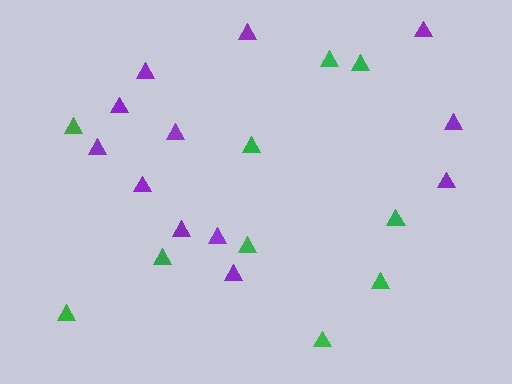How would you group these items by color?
There are 2 groups: one group of purple triangles (12) and one group of green triangles (10).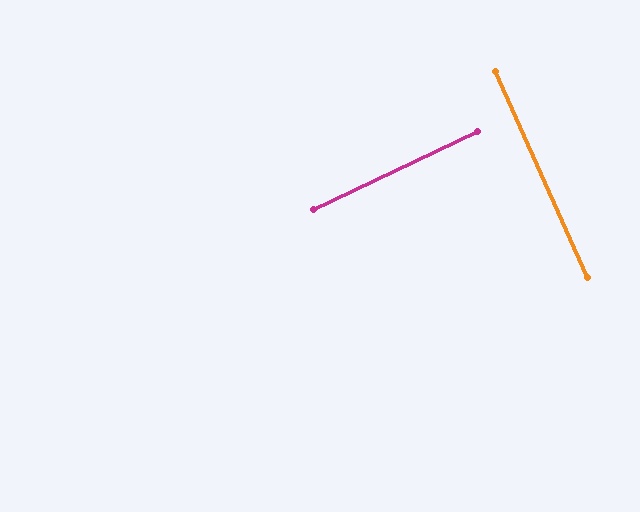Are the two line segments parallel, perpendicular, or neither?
Perpendicular — they meet at approximately 89°.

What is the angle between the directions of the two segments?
Approximately 89 degrees.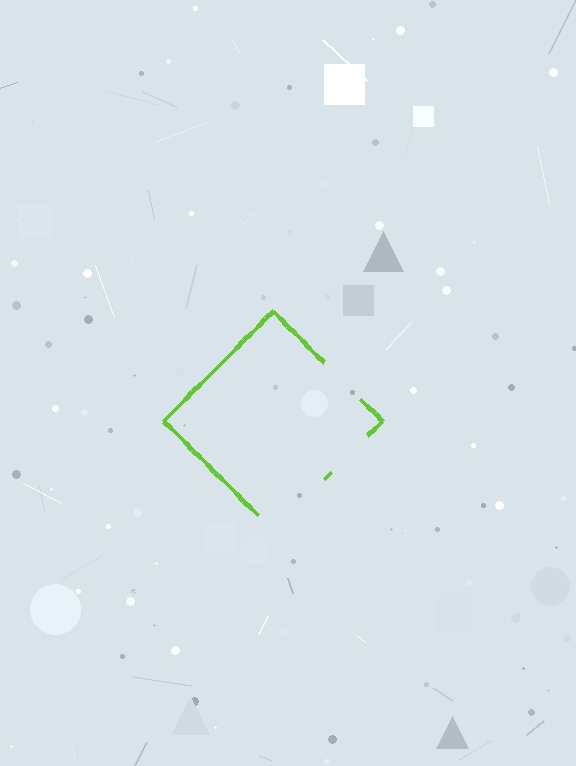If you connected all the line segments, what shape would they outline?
They would outline a diamond.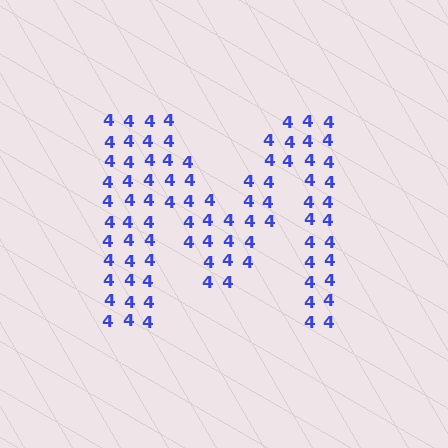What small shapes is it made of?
It is made of small digit 4's.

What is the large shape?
The large shape is the letter M.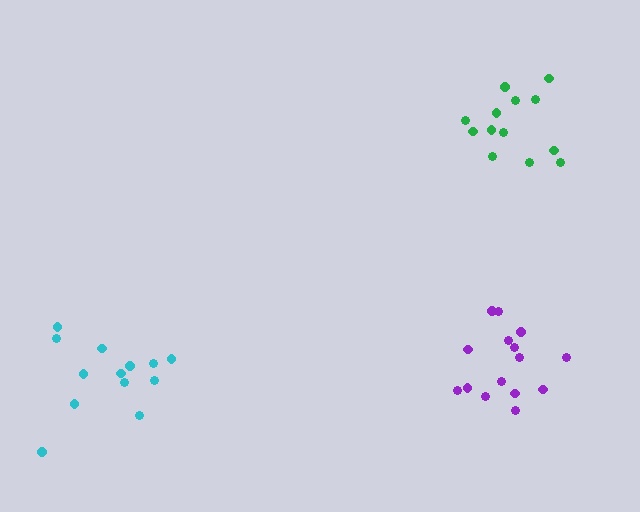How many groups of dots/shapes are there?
There are 3 groups.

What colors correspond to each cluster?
The clusters are colored: green, cyan, purple.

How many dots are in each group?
Group 1: 13 dots, Group 2: 13 dots, Group 3: 15 dots (41 total).